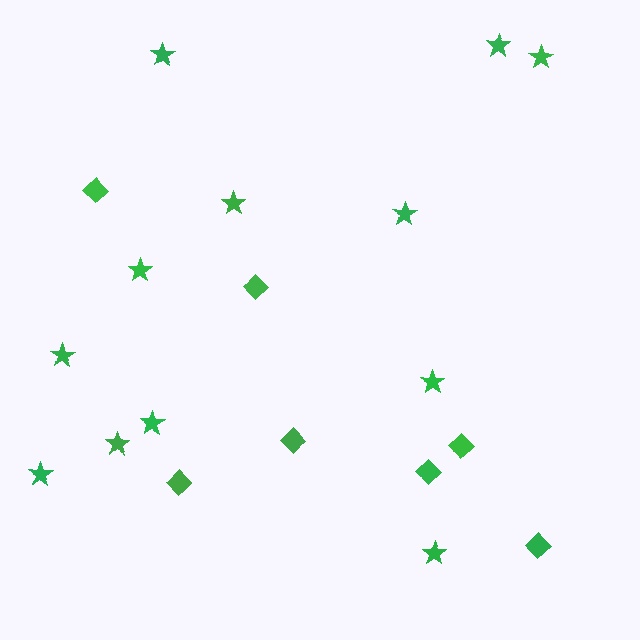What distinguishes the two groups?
There are 2 groups: one group of stars (12) and one group of diamonds (7).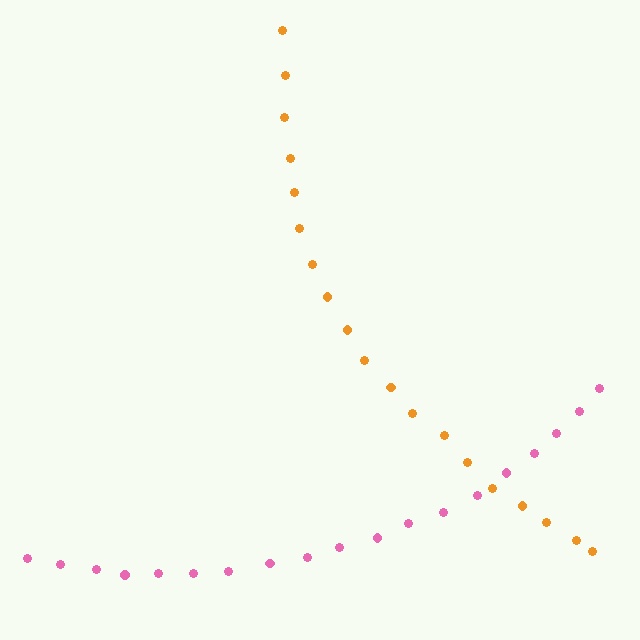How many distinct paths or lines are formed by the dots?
There are 2 distinct paths.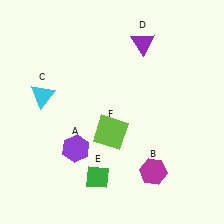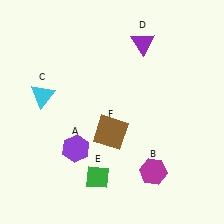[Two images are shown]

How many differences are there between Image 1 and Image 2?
There is 1 difference between the two images.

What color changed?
The square (F) changed from lime in Image 1 to brown in Image 2.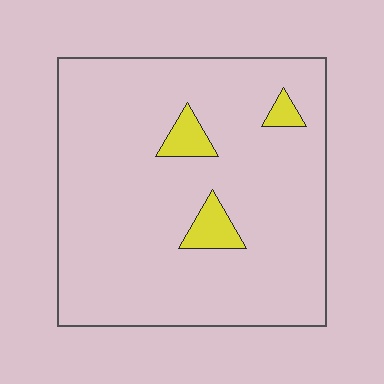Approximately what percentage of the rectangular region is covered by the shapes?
Approximately 5%.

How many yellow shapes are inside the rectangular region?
3.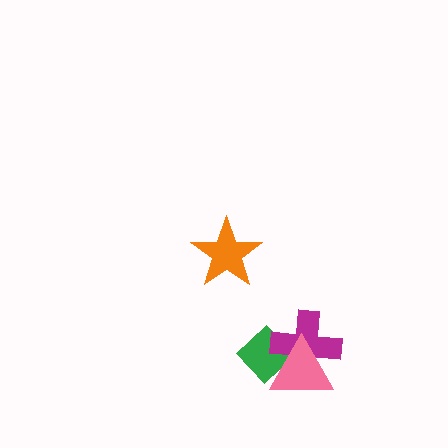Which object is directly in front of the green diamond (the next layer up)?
The magenta cross is directly in front of the green diamond.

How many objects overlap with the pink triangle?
2 objects overlap with the pink triangle.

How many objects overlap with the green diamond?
2 objects overlap with the green diamond.